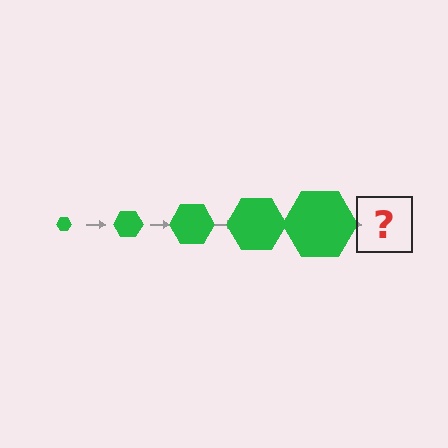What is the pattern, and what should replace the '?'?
The pattern is that the hexagon gets progressively larger each step. The '?' should be a green hexagon, larger than the previous one.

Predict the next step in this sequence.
The next step is a green hexagon, larger than the previous one.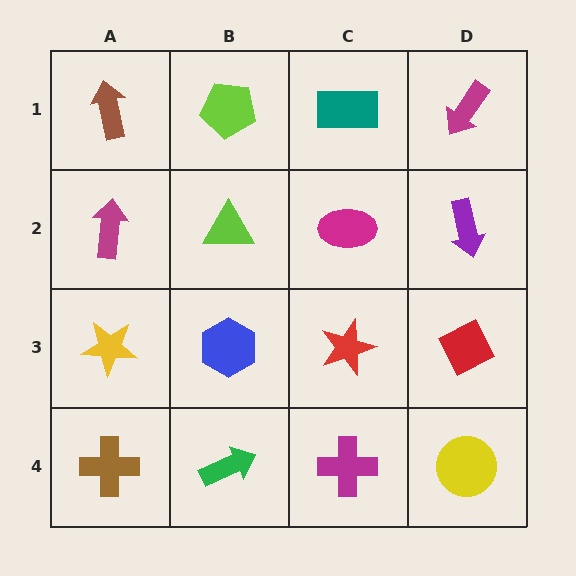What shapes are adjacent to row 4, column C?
A red star (row 3, column C), a green arrow (row 4, column B), a yellow circle (row 4, column D).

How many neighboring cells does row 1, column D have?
2.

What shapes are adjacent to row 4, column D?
A red diamond (row 3, column D), a magenta cross (row 4, column C).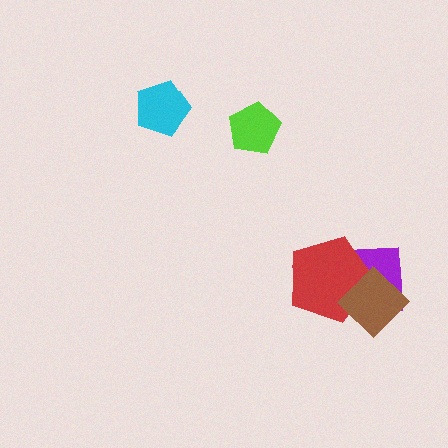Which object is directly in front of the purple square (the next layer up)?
The red pentagon is directly in front of the purple square.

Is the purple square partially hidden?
Yes, it is partially covered by another shape.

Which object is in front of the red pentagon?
The brown diamond is in front of the red pentagon.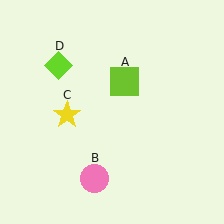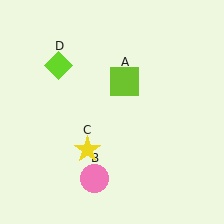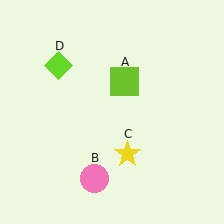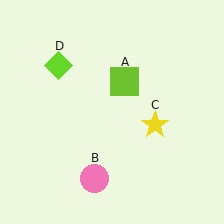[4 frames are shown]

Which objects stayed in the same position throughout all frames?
Lime square (object A) and pink circle (object B) and lime diamond (object D) remained stationary.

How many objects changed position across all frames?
1 object changed position: yellow star (object C).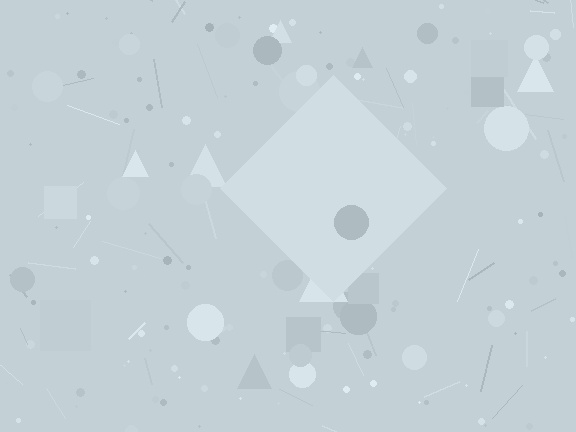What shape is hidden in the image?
A diamond is hidden in the image.